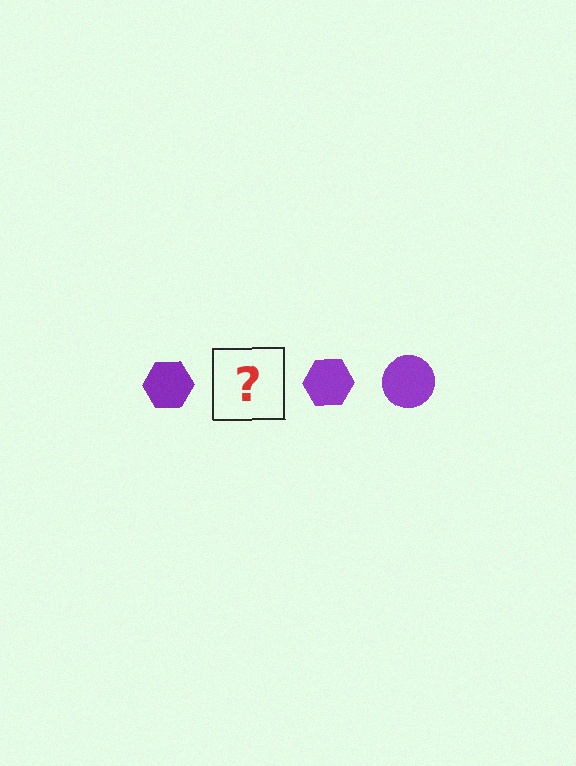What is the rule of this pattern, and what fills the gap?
The rule is that the pattern cycles through hexagon, circle shapes in purple. The gap should be filled with a purple circle.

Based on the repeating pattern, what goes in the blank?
The blank should be a purple circle.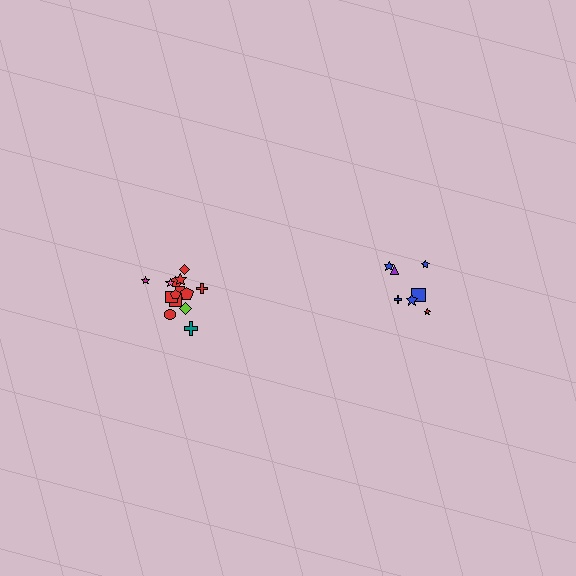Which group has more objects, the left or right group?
The left group.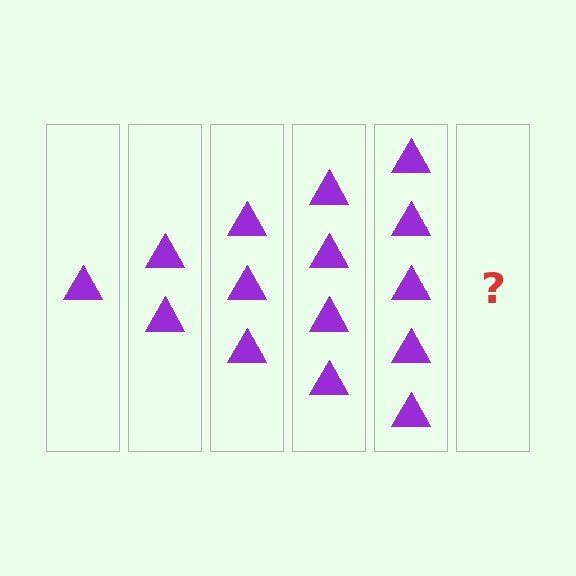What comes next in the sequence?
The next element should be 6 triangles.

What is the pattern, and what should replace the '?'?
The pattern is that each step adds one more triangle. The '?' should be 6 triangles.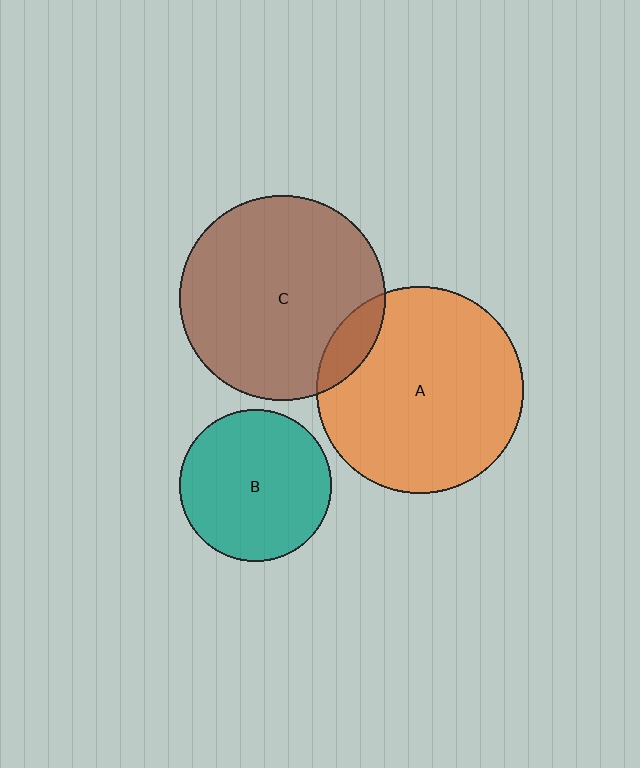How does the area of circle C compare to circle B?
Approximately 1.8 times.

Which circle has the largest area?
Circle A (orange).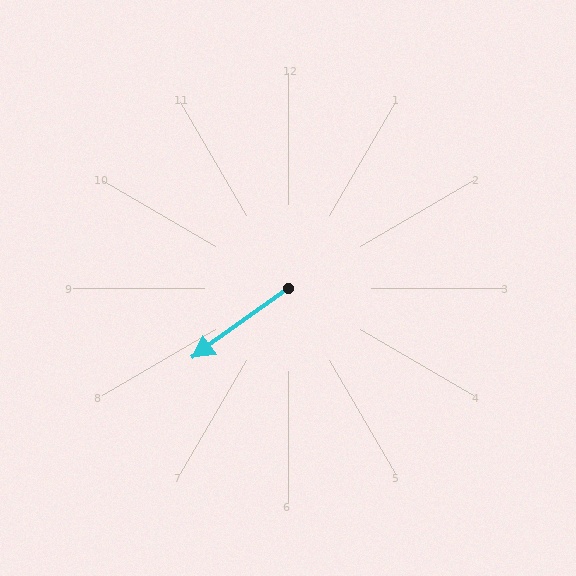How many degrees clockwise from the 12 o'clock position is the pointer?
Approximately 234 degrees.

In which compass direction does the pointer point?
Southwest.